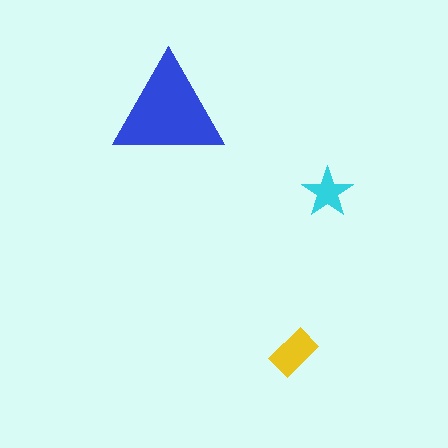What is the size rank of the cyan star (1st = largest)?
3rd.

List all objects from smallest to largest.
The cyan star, the yellow rectangle, the blue triangle.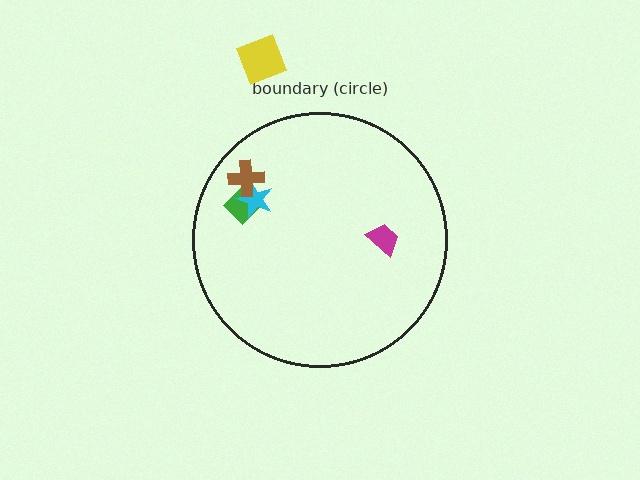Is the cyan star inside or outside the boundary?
Inside.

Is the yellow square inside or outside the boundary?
Outside.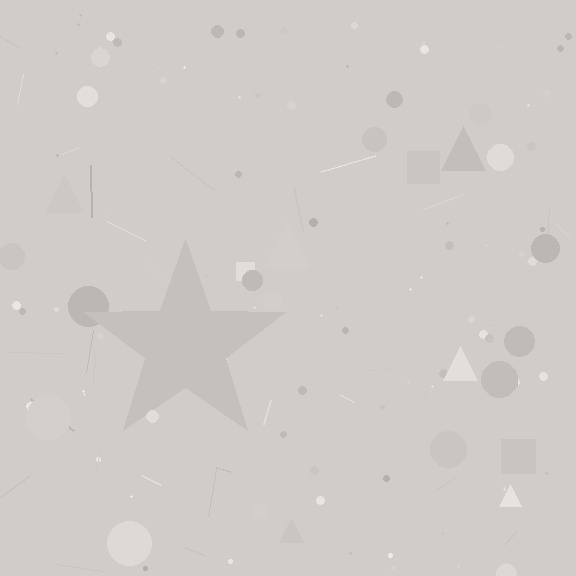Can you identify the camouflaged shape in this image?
The camouflaged shape is a star.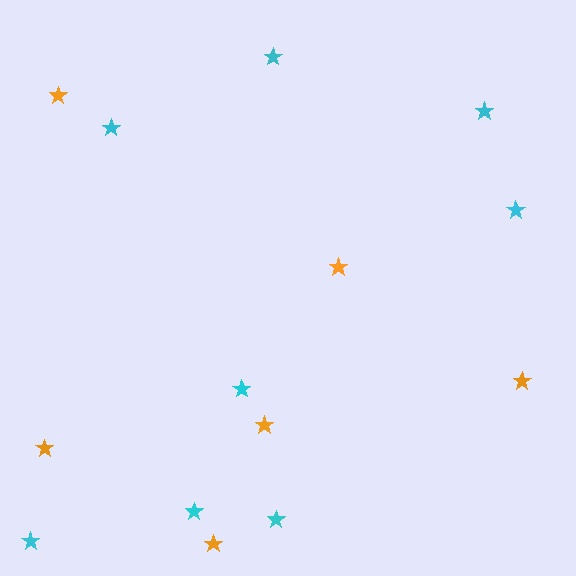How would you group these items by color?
There are 2 groups: one group of cyan stars (8) and one group of orange stars (6).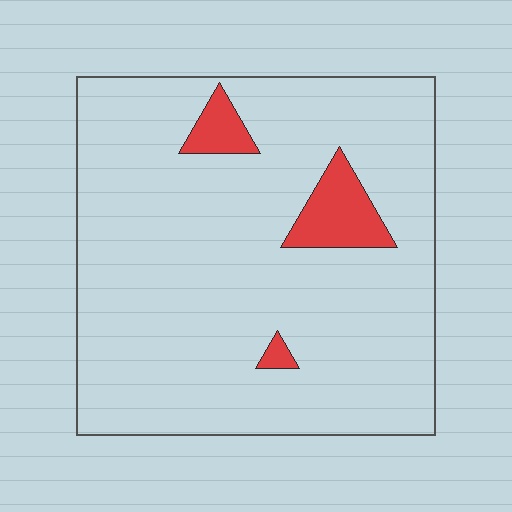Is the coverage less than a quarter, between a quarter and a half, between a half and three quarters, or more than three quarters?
Less than a quarter.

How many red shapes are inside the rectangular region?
3.